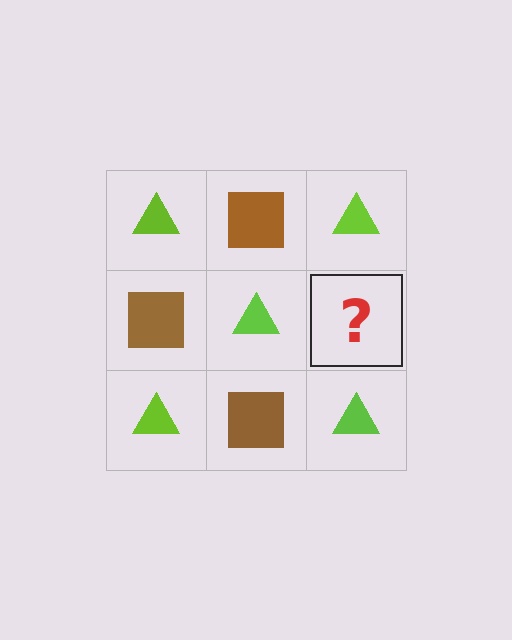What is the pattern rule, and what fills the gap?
The rule is that it alternates lime triangle and brown square in a checkerboard pattern. The gap should be filled with a brown square.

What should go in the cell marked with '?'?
The missing cell should contain a brown square.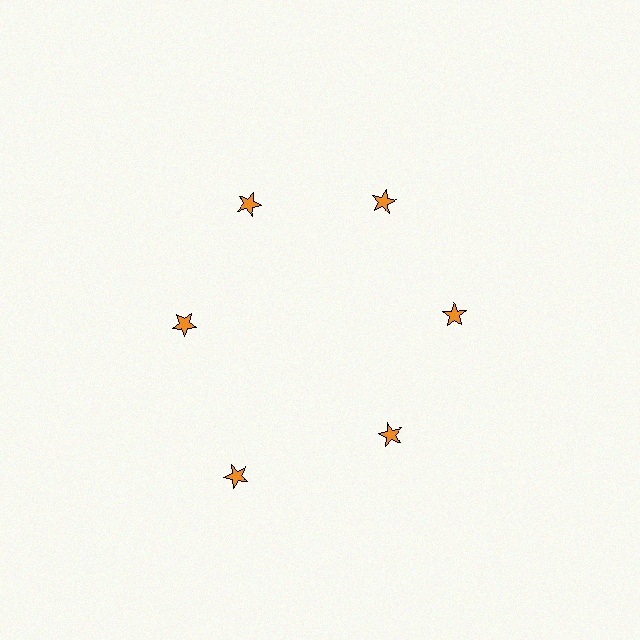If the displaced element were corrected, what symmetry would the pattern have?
It would have 6-fold rotational symmetry — the pattern would map onto itself every 60 degrees.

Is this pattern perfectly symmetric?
No. The 6 orange stars are arranged in a ring, but one element near the 7 o'clock position is pushed outward from the center, breaking the 6-fold rotational symmetry.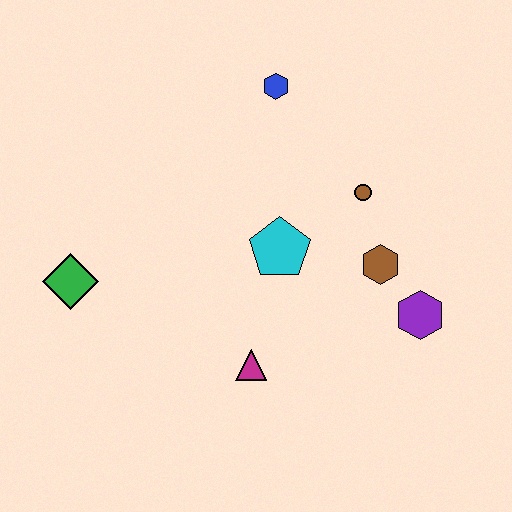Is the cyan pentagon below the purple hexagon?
No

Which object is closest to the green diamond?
The magenta triangle is closest to the green diamond.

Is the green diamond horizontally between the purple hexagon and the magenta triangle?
No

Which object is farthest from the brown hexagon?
The green diamond is farthest from the brown hexagon.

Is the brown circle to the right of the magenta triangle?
Yes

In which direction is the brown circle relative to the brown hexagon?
The brown circle is above the brown hexagon.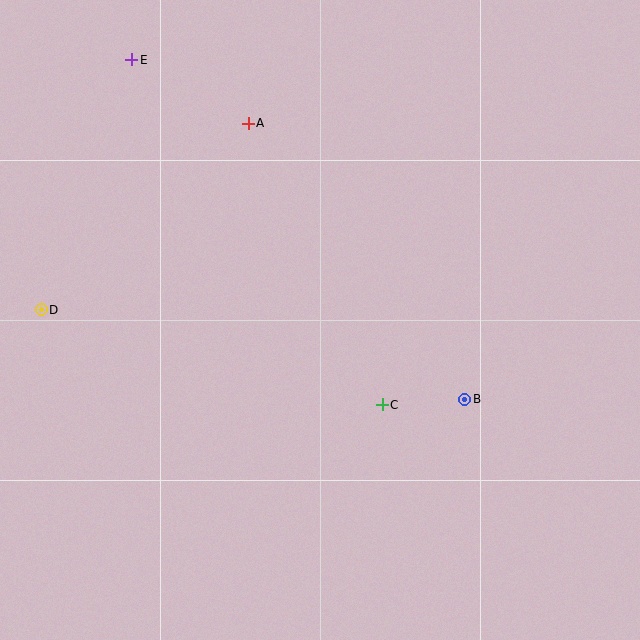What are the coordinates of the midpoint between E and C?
The midpoint between E and C is at (257, 232).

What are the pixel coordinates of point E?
Point E is at (132, 60).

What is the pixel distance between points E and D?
The distance between E and D is 266 pixels.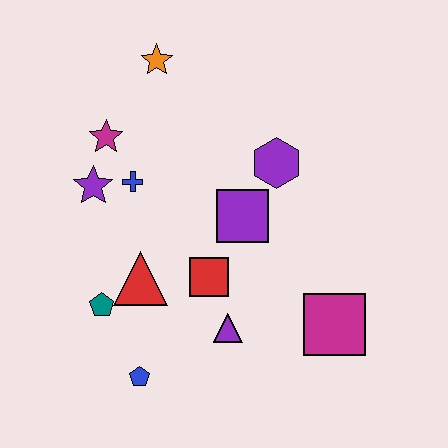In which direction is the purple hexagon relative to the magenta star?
The purple hexagon is to the right of the magenta star.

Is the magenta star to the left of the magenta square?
Yes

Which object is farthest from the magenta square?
The orange star is farthest from the magenta square.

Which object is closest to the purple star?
The blue cross is closest to the purple star.